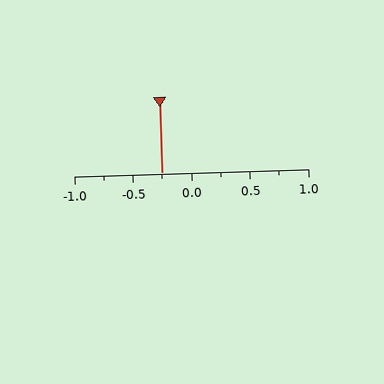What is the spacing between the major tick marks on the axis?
The major ticks are spaced 0.5 apart.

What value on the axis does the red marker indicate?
The marker indicates approximately -0.25.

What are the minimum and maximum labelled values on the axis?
The axis runs from -1.0 to 1.0.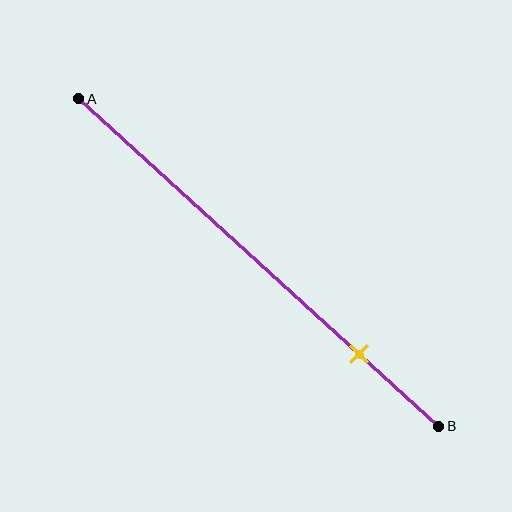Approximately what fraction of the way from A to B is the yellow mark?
The yellow mark is approximately 80% of the way from A to B.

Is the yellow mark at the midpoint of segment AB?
No, the mark is at about 80% from A, not at the 50% midpoint.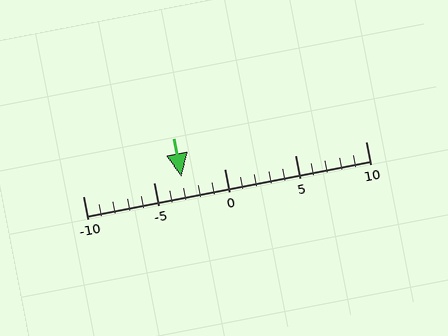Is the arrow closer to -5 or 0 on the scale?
The arrow is closer to -5.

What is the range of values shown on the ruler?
The ruler shows values from -10 to 10.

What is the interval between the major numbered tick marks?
The major tick marks are spaced 5 units apart.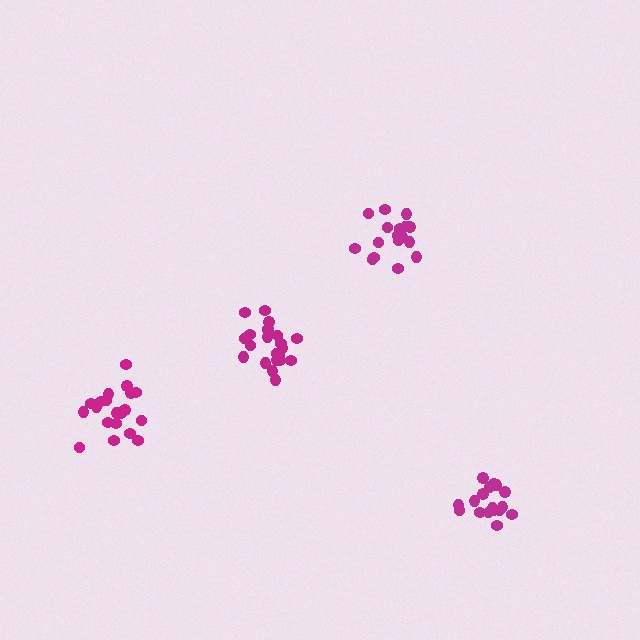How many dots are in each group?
Group 1: 20 dots, Group 2: 17 dots, Group 3: 17 dots, Group 4: 21 dots (75 total).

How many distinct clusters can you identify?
There are 4 distinct clusters.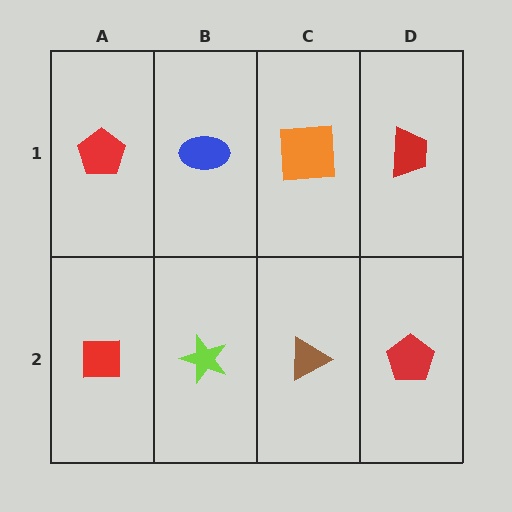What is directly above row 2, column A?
A red pentagon.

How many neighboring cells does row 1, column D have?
2.